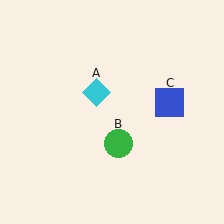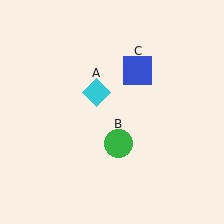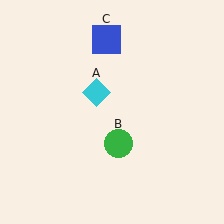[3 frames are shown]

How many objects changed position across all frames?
1 object changed position: blue square (object C).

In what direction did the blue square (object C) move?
The blue square (object C) moved up and to the left.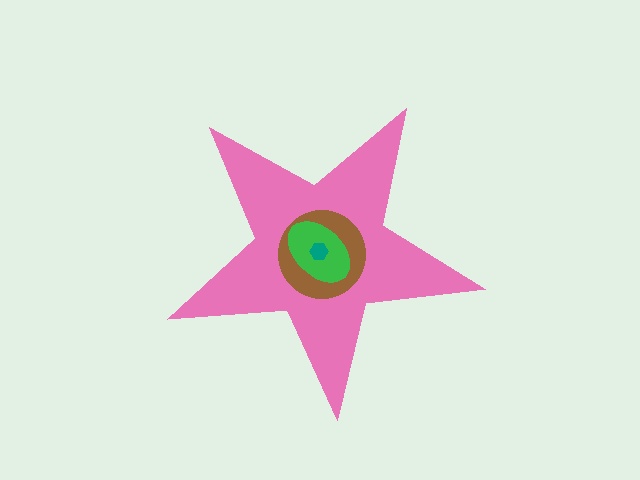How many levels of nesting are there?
4.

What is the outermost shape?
The pink star.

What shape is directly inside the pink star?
The brown circle.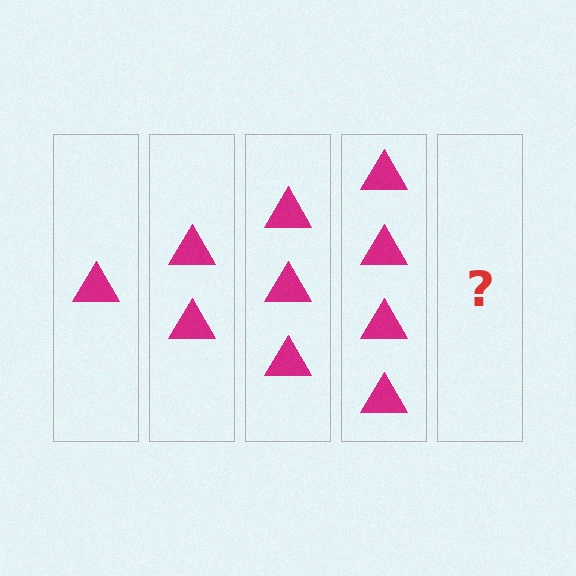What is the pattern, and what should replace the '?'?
The pattern is that each step adds one more triangle. The '?' should be 5 triangles.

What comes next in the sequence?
The next element should be 5 triangles.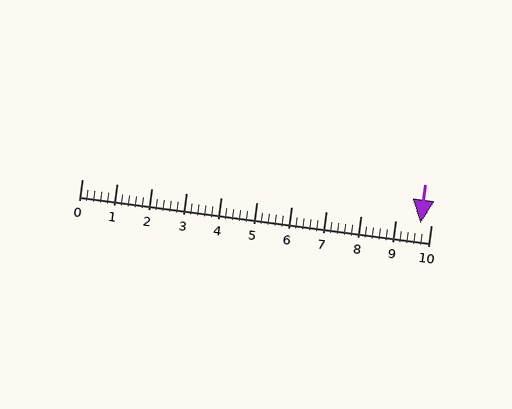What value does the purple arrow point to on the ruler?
The purple arrow points to approximately 9.7.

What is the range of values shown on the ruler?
The ruler shows values from 0 to 10.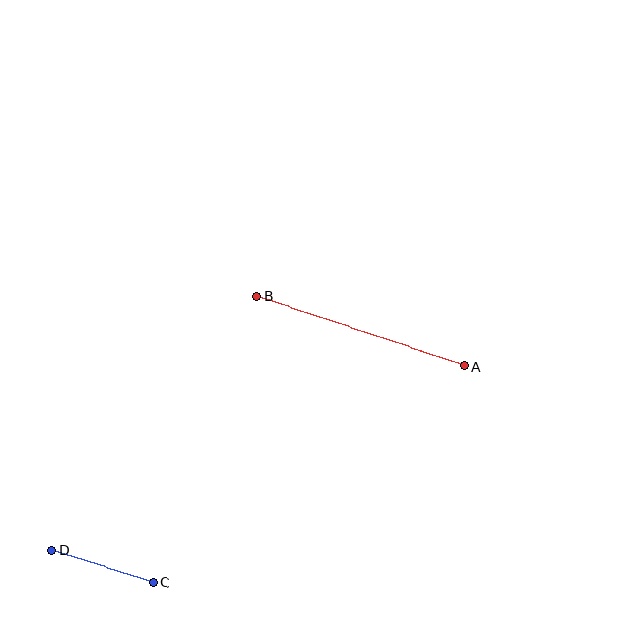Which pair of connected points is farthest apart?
Points A and B are farthest apart.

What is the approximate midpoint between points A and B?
The midpoint is at approximately (361, 331) pixels.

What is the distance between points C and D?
The distance is approximately 106 pixels.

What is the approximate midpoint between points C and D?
The midpoint is at approximately (102, 566) pixels.